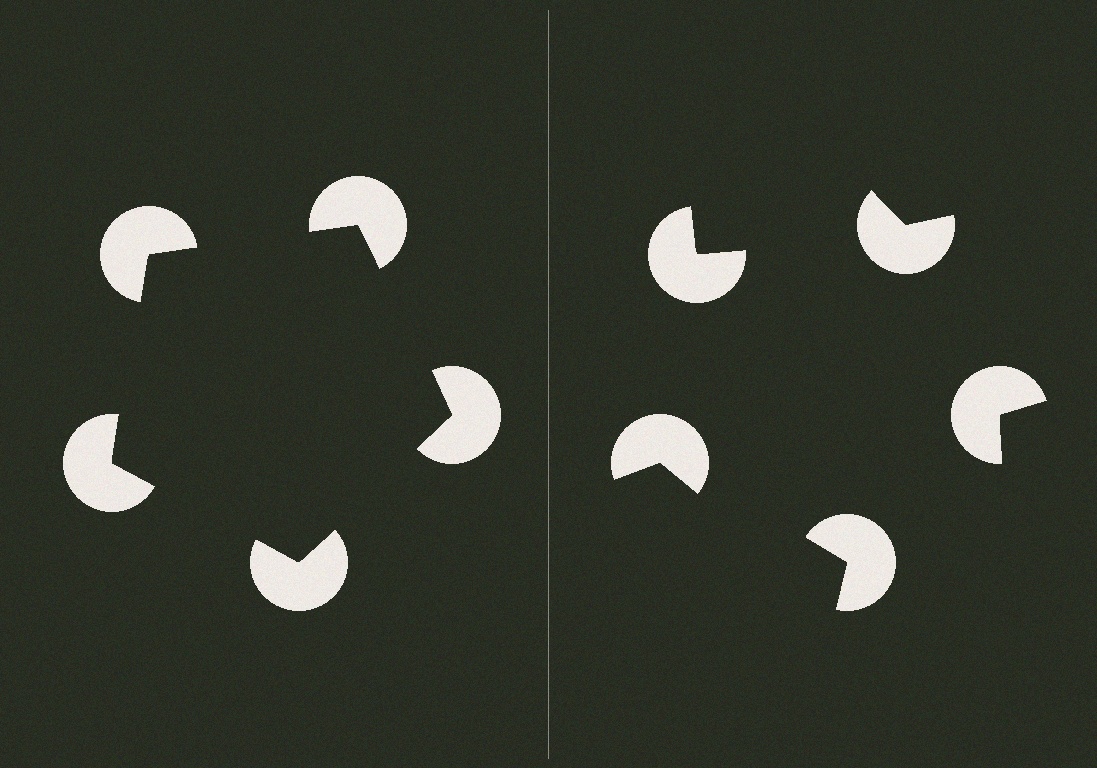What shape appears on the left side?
An illusory pentagon.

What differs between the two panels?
The pac-man discs are positioned identically on both sides; only the wedge orientations differ. On the left they align to a pentagon; on the right they are misaligned.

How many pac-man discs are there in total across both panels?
10 — 5 on each side.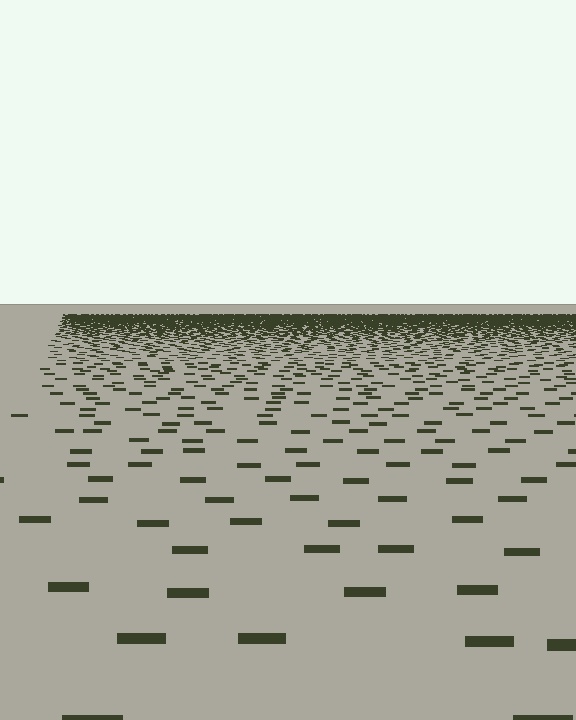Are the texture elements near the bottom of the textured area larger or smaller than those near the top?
Larger. Near the bottom, elements are closer to the viewer and appear at a bigger on-screen size.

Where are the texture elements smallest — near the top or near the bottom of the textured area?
Near the top.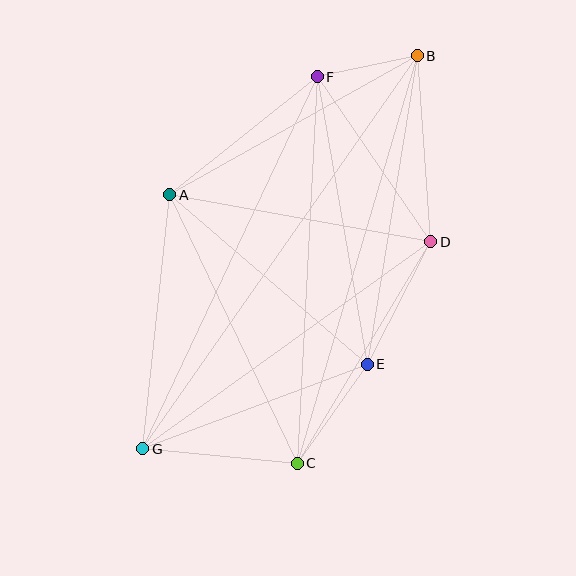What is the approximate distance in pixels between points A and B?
The distance between A and B is approximately 284 pixels.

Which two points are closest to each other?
Points B and F are closest to each other.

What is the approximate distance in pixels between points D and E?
The distance between D and E is approximately 138 pixels.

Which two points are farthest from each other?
Points B and G are farthest from each other.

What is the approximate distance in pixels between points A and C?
The distance between A and C is approximately 297 pixels.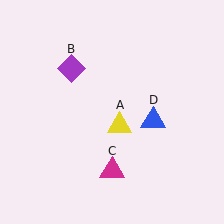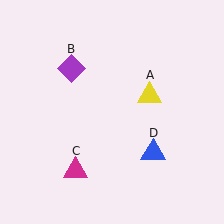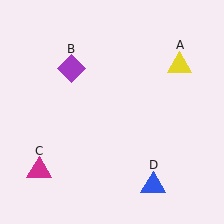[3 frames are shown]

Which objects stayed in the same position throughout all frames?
Purple diamond (object B) remained stationary.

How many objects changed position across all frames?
3 objects changed position: yellow triangle (object A), magenta triangle (object C), blue triangle (object D).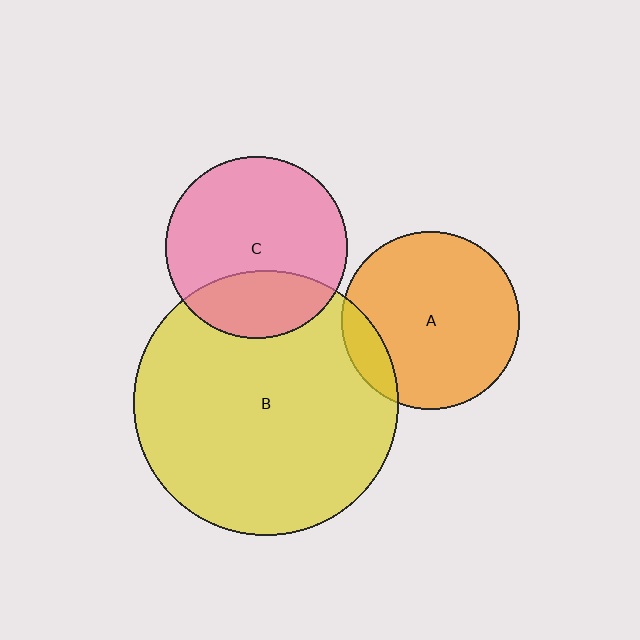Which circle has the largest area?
Circle B (yellow).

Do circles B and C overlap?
Yes.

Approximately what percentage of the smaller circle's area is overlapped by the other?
Approximately 30%.